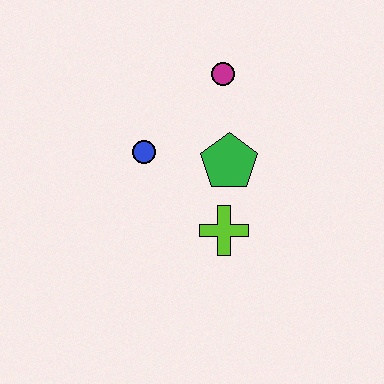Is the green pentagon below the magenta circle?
Yes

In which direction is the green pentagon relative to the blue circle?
The green pentagon is to the right of the blue circle.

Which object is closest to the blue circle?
The green pentagon is closest to the blue circle.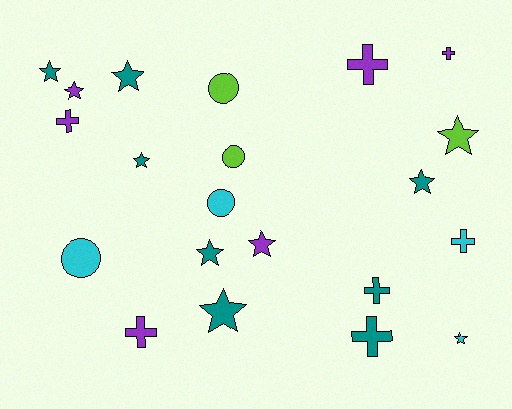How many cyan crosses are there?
There is 1 cyan cross.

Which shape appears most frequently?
Star, with 10 objects.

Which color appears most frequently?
Teal, with 8 objects.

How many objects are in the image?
There are 21 objects.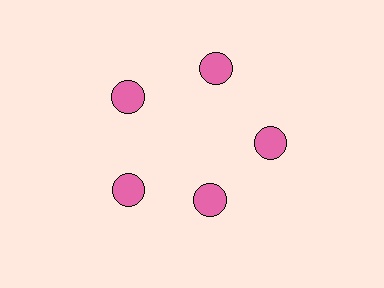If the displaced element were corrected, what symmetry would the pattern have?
It would have 5-fold rotational symmetry — the pattern would map onto itself every 72 degrees.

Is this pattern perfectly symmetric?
No. The 5 pink circles are arranged in a ring, but one element near the 5 o'clock position is pulled inward toward the center, breaking the 5-fold rotational symmetry.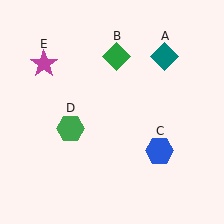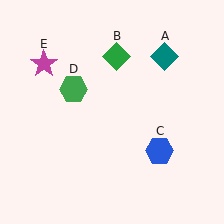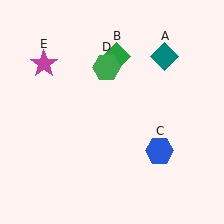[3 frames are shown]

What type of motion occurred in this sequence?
The green hexagon (object D) rotated clockwise around the center of the scene.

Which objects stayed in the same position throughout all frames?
Teal diamond (object A) and green diamond (object B) and blue hexagon (object C) and magenta star (object E) remained stationary.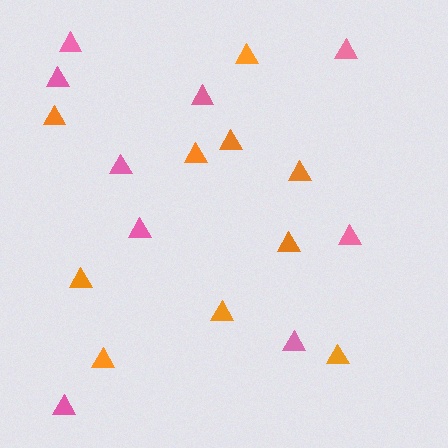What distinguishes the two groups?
There are 2 groups: one group of orange triangles (10) and one group of pink triangles (9).